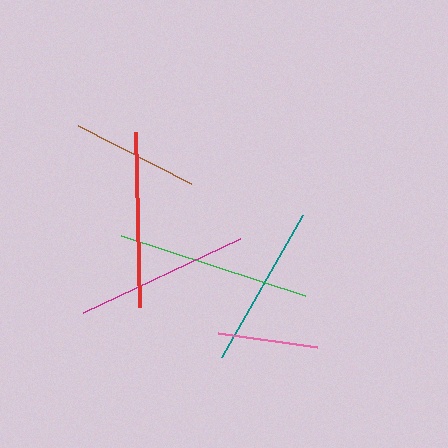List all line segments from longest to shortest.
From longest to shortest: green, red, magenta, teal, brown, pink.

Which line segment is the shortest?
The pink line is the shortest at approximately 100 pixels.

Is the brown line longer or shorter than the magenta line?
The magenta line is longer than the brown line.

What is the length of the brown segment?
The brown segment is approximately 127 pixels long.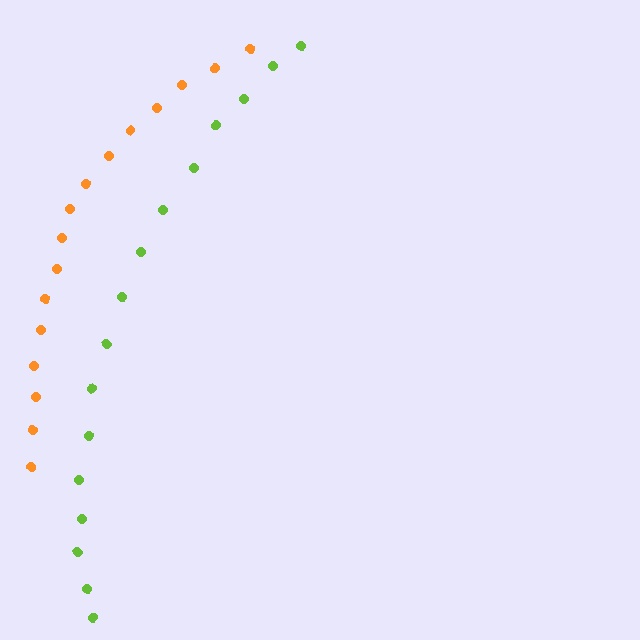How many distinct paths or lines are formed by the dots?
There are 2 distinct paths.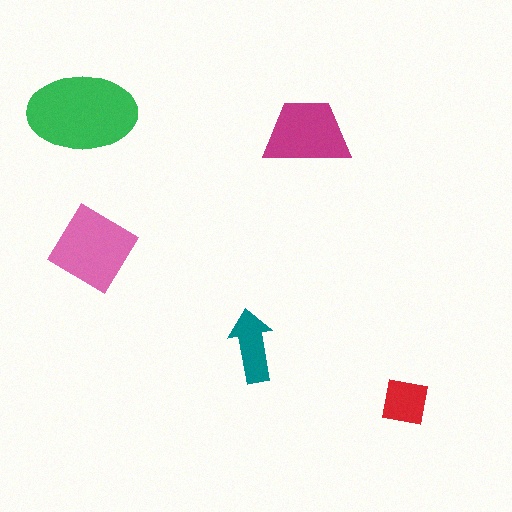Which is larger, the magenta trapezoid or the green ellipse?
The green ellipse.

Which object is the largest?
The green ellipse.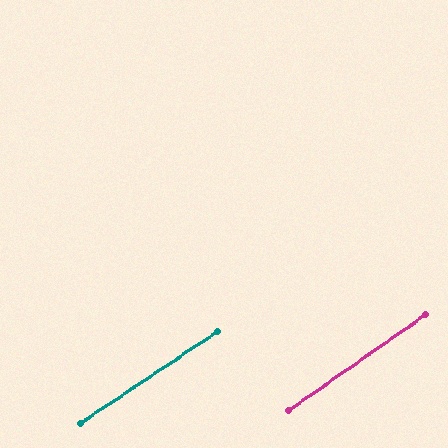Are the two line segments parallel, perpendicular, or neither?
Parallel — their directions differ by only 1.1°.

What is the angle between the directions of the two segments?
Approximately 1 degree.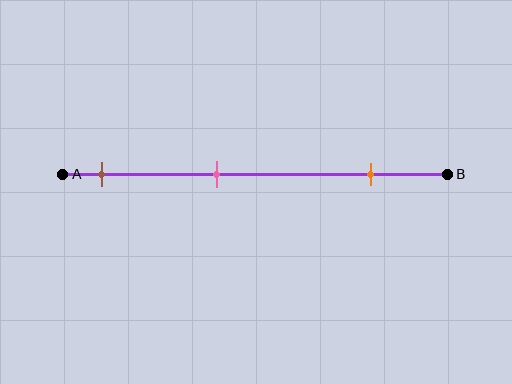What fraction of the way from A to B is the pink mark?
The pink mark is approximately 40% (0.4) of the way from A to B.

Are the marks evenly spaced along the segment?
Yes, the marks are approximately evenly spaced.